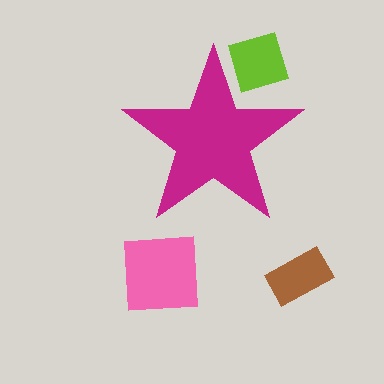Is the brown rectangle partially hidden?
No, the brown rectangle is fully visible.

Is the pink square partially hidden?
No, the pink square is fully visible.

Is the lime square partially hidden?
Yes, the lime square is partially hidden behind the magenta star.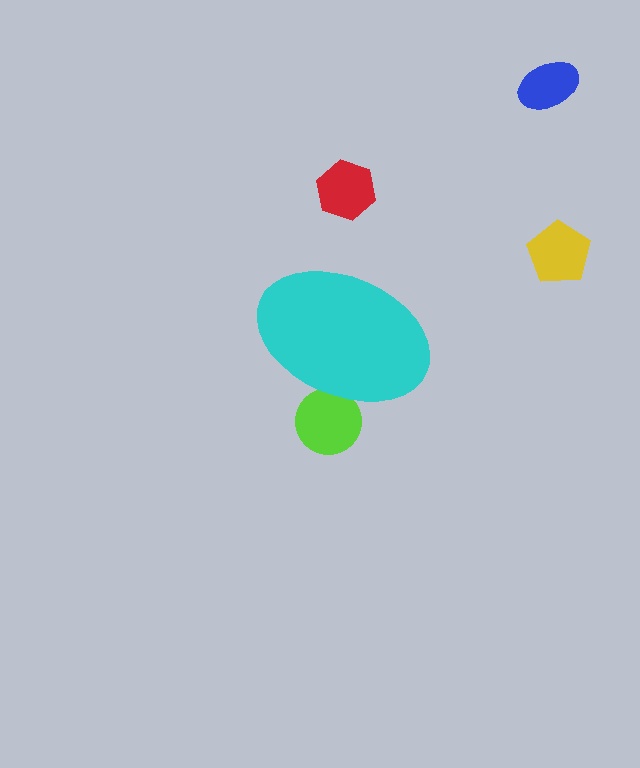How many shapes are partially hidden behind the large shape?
1 shape is partially hidden.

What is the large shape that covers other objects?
A cyan ellipse.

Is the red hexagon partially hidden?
No, the red hexagon is fully visible.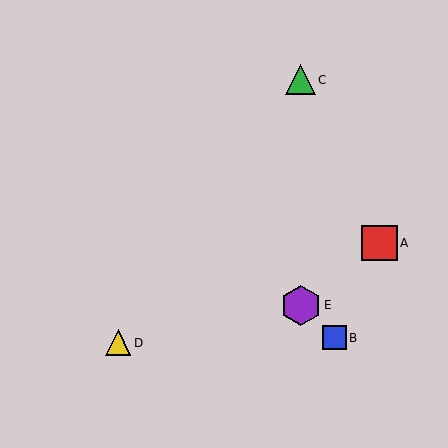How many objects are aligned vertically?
2 objects (C, E) are aligned vertically.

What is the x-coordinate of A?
Object A is at x≈380.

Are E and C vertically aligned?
Yes, both are at x≈301.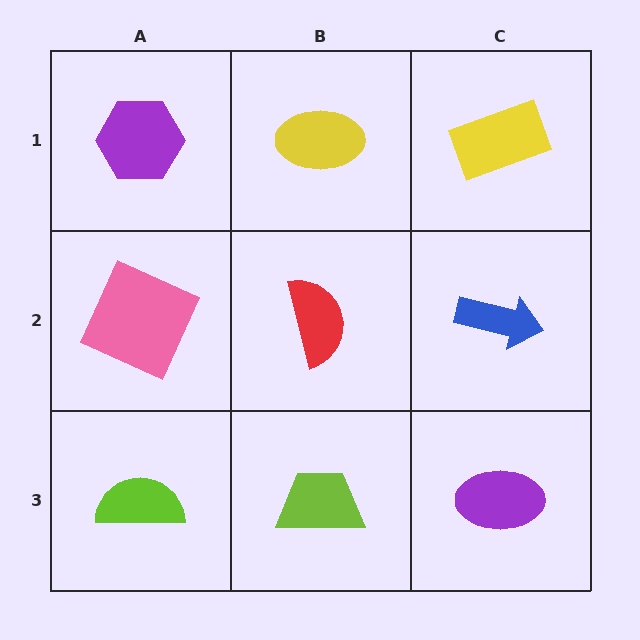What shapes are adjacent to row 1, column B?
A red semicircle (row 2, column B), a purple hexagon (row 1, column A), a yellow rectangle (row 1, column C).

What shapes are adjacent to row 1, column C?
A blue arrow (row 2, column C), a yellow ellipse (row 1, column B).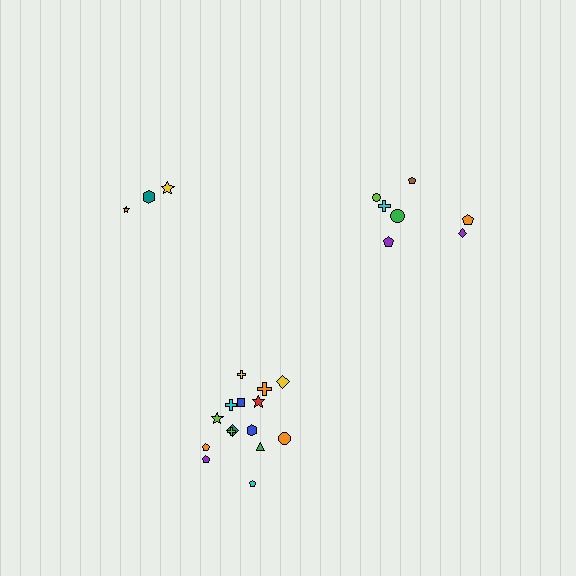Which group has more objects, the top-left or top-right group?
The top-right group.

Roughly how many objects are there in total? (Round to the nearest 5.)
Roughly 25 objects in total.